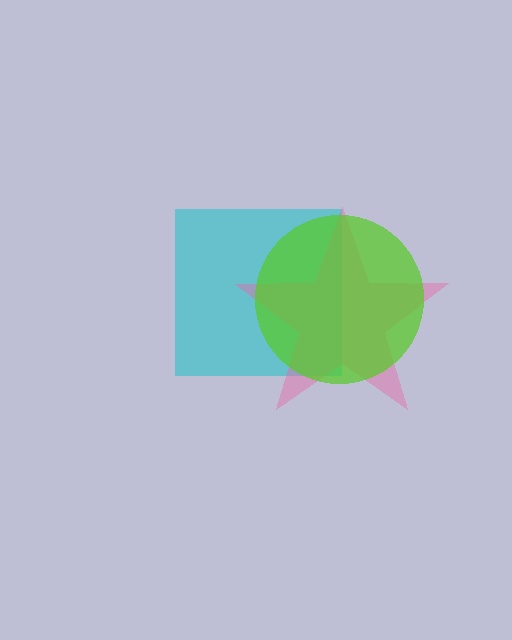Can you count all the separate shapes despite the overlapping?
Yes, there are 3 separate shapes.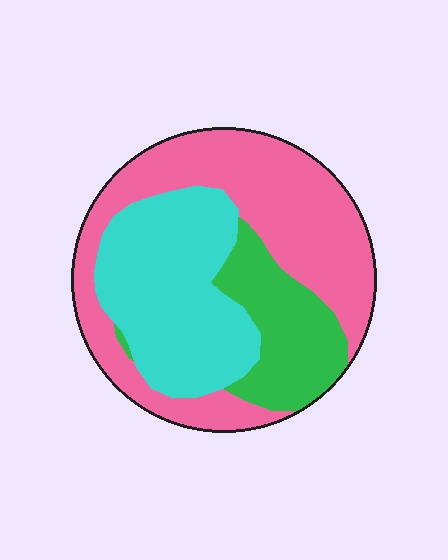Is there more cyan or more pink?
Pink.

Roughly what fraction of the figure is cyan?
Cyan takes up about one third (1/3) of the figure.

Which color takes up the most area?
Pink, at roughly 45%.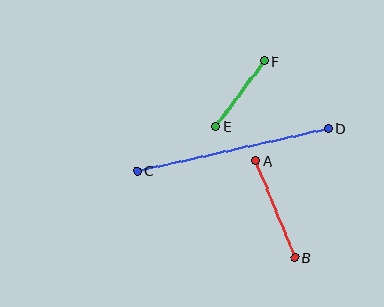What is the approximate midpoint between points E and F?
The midpoint is at approximately (240, 94) pixels.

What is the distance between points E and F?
The distance is approximately 81 pixels.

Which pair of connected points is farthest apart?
Points C and D are farthest apart.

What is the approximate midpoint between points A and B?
The midpoint is at approximately (275, 209) pixels.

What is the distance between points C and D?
The distance is approximately 196 pixels.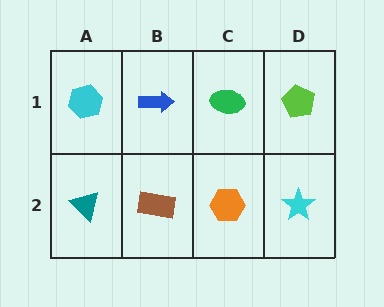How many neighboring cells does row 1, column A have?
2.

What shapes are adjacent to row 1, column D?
A cyan star (row 2, column D), a green ellipse (row 1, column C).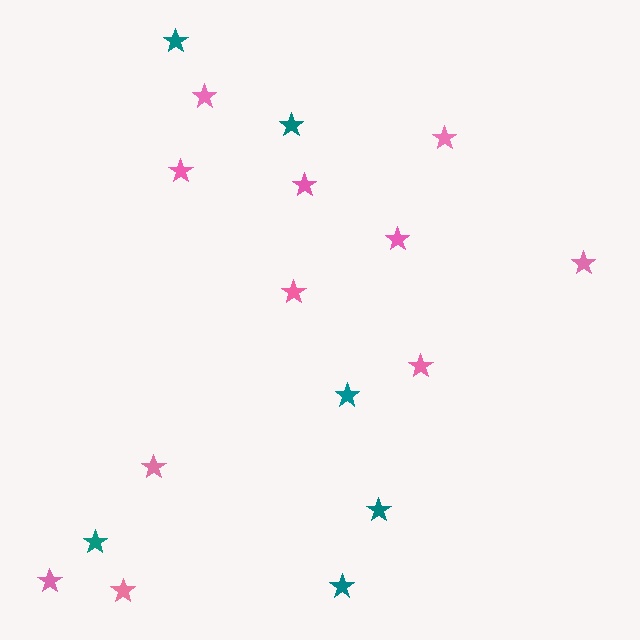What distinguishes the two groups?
There are 2 groups: one group of pink stars (11) and one group of teal stars (6).